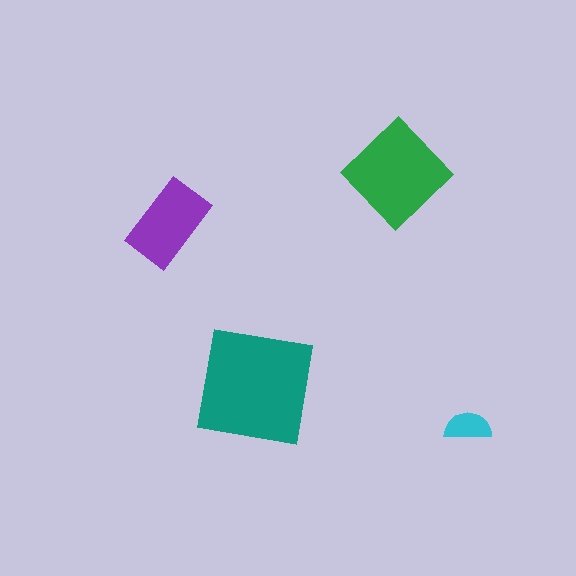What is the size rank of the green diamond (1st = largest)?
2nd.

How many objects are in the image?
There are 4 objects in the image.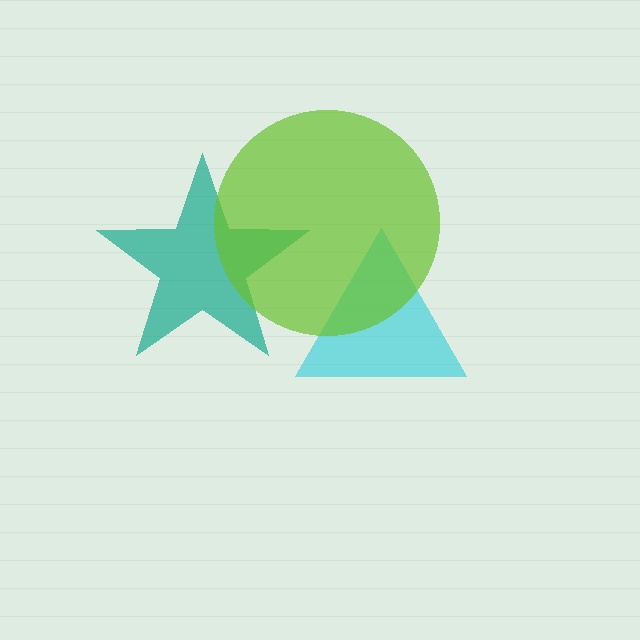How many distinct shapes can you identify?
There are 3 distinct shapes: a teal star, a cyan triangle, a lime circle.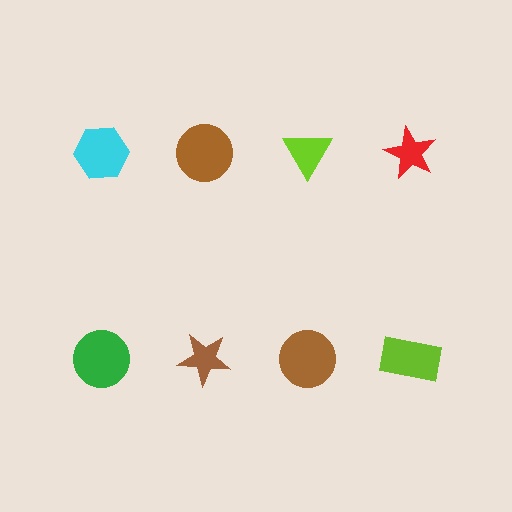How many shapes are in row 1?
4 shapes.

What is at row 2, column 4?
A lime rectangle.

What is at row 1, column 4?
A red star.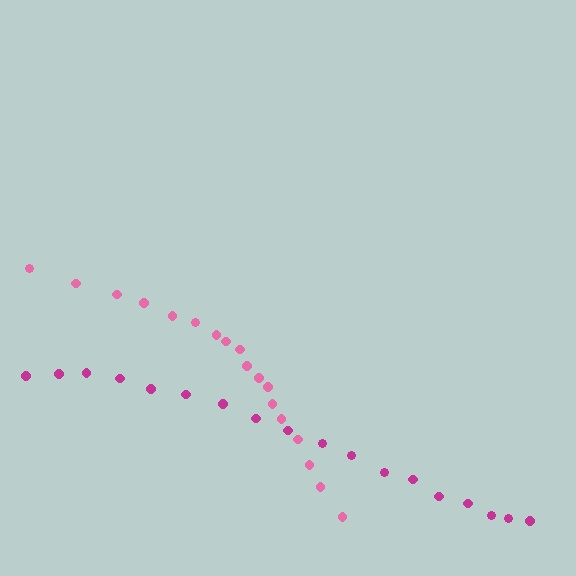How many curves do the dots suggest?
There are 2 distinct paths.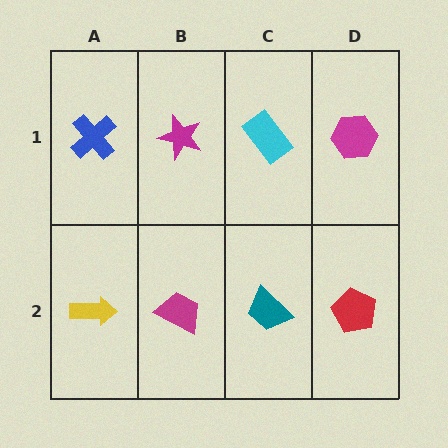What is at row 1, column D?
A magenta hexagon.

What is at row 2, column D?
A red pentagon.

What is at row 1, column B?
A magenta star.